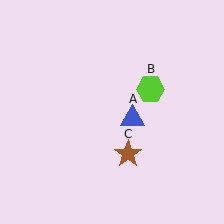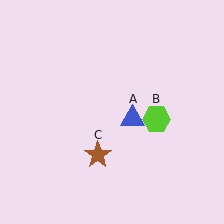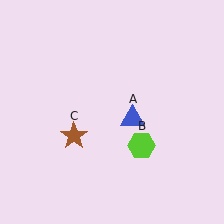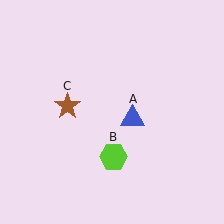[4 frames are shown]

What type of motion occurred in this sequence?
The lime hexagon (object B), brown star (object C) rotated clockwise around the center of the scene.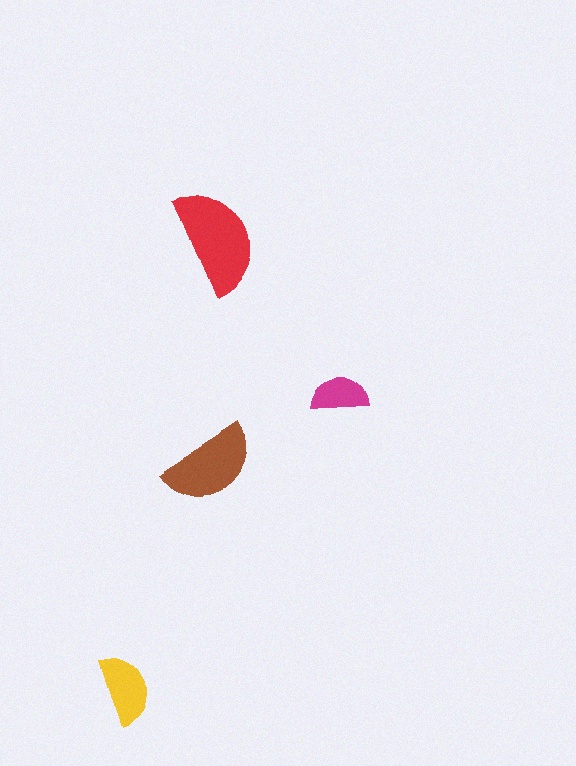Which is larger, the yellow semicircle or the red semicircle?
The red one.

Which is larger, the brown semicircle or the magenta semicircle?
The brown one.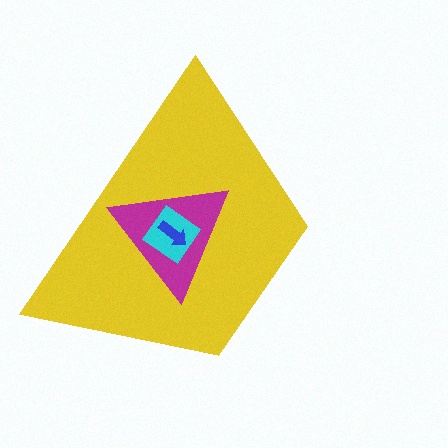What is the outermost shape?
The yellow trapezoid.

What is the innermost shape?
The blue arrow.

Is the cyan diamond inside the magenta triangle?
Yes.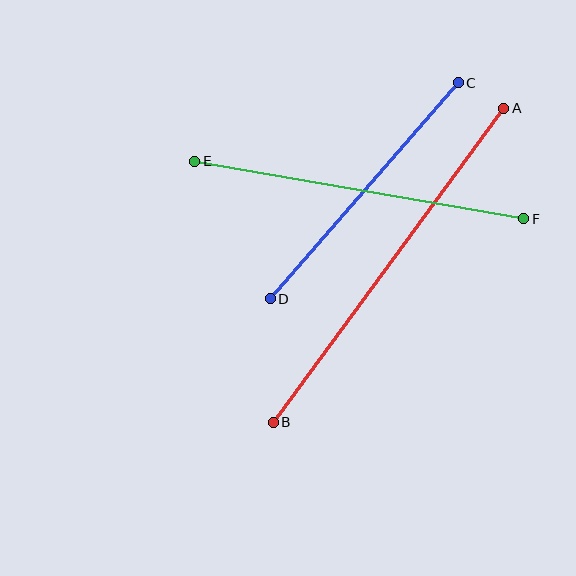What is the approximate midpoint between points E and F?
The midpoint is at approximately (359, 190) pixels.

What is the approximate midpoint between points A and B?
The midpoint is at approximately (388, 265) pixels.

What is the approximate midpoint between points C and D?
The midpoint is at approximately (364, 191) pixels.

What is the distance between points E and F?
The distance is approximately 334 pixels.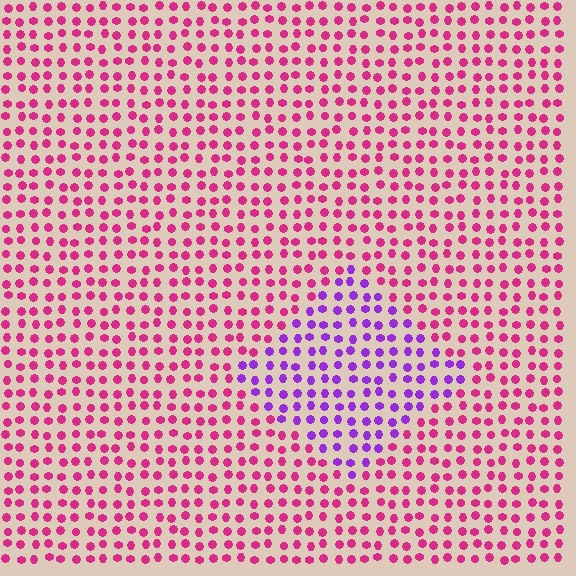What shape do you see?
I see a diamond.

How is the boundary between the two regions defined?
The boundary is defined purely by a slight shift in hue (about 50 degrees). Spacing, size, and orientation are identical on both sides.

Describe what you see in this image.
The image is filled with small magenta elements in a uniform arrangement. A diamond-shaped region is visible where the elements are tinted to a slightly different hue, forming a subtle color boundary.